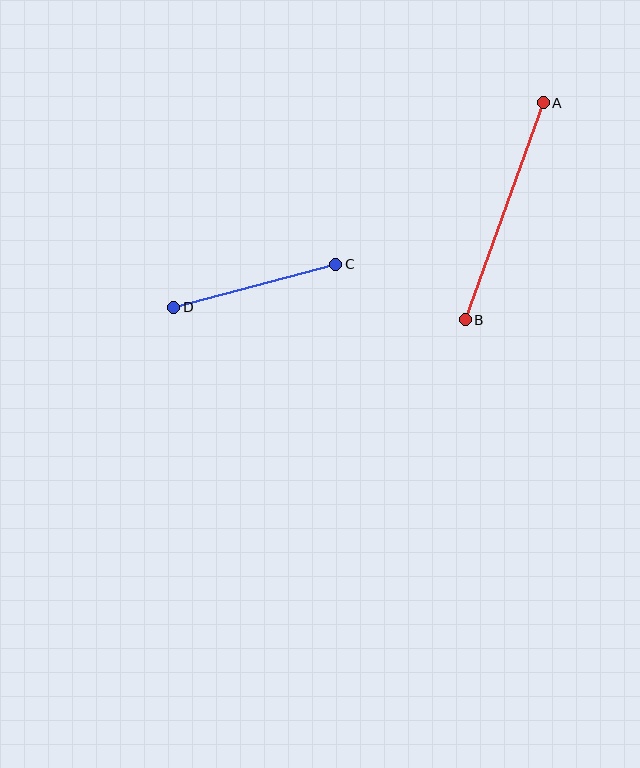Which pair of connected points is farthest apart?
Points A and B are farthest apart.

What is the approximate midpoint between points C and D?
The midpoint is at approximately (255, 286) pixels.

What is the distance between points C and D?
The distance is approximately 168 pixels.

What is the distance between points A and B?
The distance is approximately 230 pixels.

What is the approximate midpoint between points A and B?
The midpoint is at approximately (504, 211) pixels.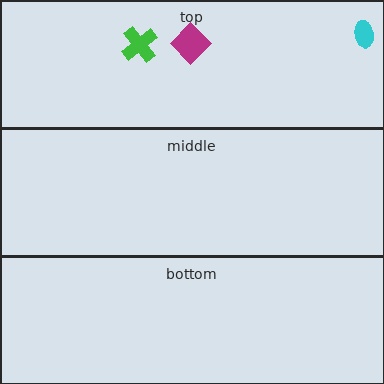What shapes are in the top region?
The magenta diamond, the green cross, the cyan ellipse.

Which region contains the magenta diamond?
The top region.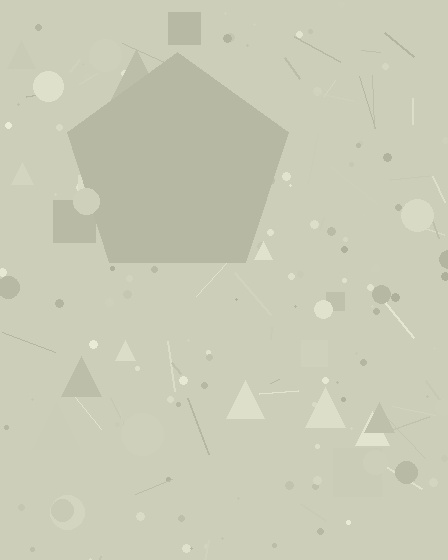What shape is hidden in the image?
A pentagon is hidden in the image.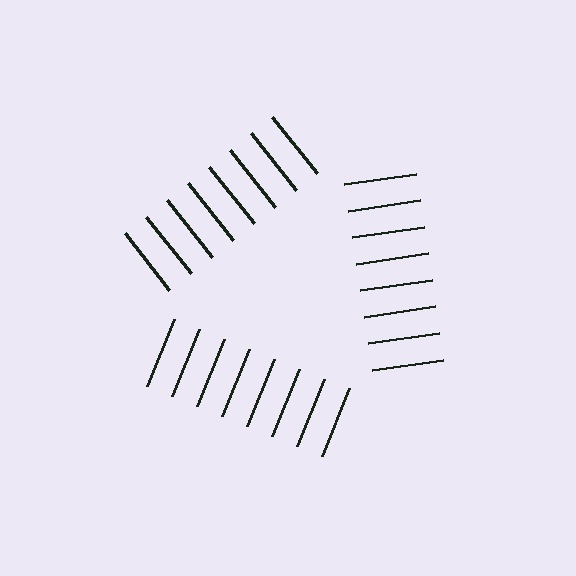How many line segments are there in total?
24 — 8 along each of the 3 edges.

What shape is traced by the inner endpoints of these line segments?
An illusory triangle — the line segments terminate on its edges but no continuous stroke is drawn.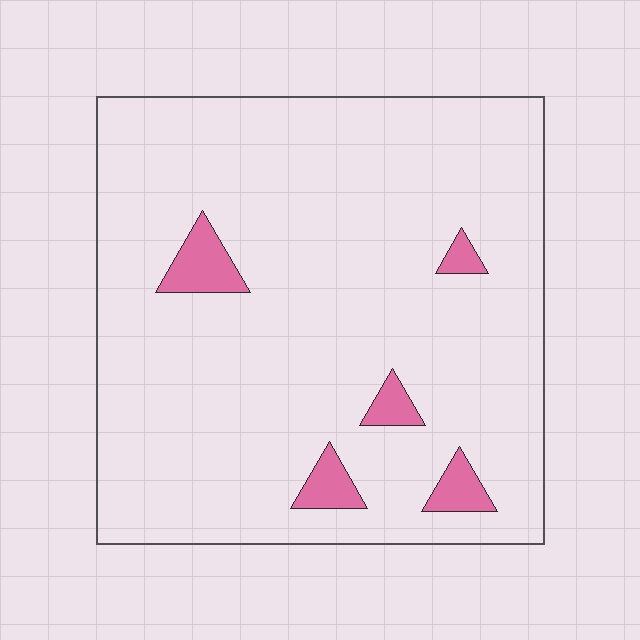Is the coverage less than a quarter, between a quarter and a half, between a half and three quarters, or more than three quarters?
Less than a quarter.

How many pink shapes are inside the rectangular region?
5.